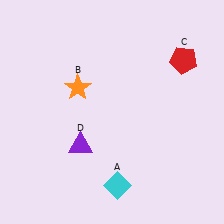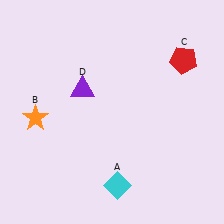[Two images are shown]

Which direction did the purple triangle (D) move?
The purple triangle (D) moved up.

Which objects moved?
The objects that moved are: the orange star (B), the purple triangle (D).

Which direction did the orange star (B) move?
The orange star (B) moved left.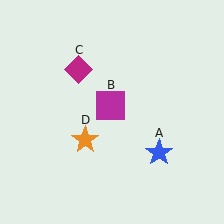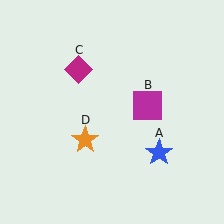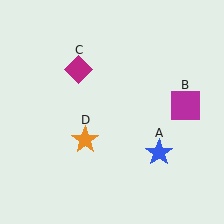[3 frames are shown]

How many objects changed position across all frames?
1 object changed position: magenta square (object B).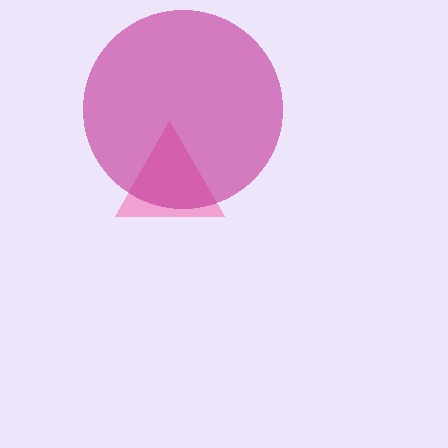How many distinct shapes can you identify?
There are 2 distinct shapes: a pink triangle, a magenta circle.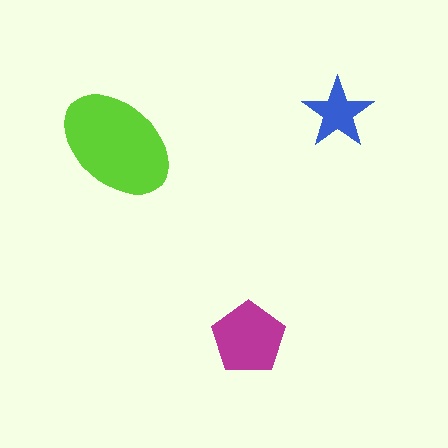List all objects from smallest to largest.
The blue star, the magenta pentagon, the lime ellipse.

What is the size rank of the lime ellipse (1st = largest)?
1st.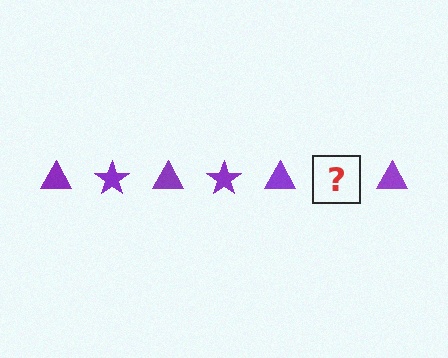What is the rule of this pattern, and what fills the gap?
The rule is that the pattern cycles through triangle, star shapes in purple. The gap should be filled with a purple star.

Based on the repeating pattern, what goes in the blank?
The blank should be a purple star.